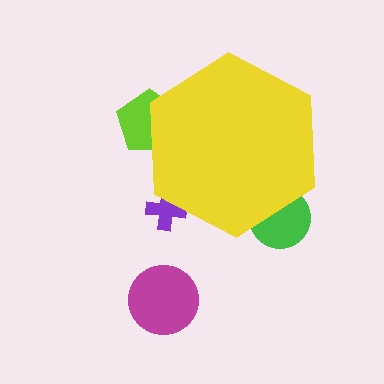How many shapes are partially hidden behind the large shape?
3 shapes are partially hidden.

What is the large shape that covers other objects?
A yellow hexagon.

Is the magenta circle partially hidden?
No, the magenta circle is fully visible.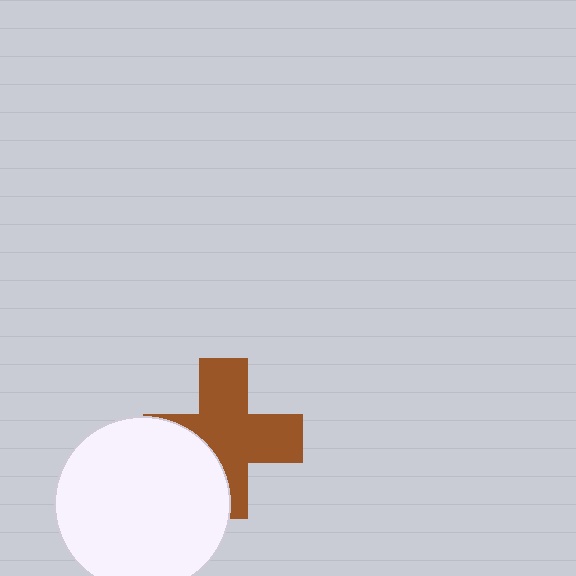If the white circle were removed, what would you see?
You would see the complete brown cross.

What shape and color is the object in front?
The object in front is a white circle.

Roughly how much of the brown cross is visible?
Most of it is visible (roughly 68%).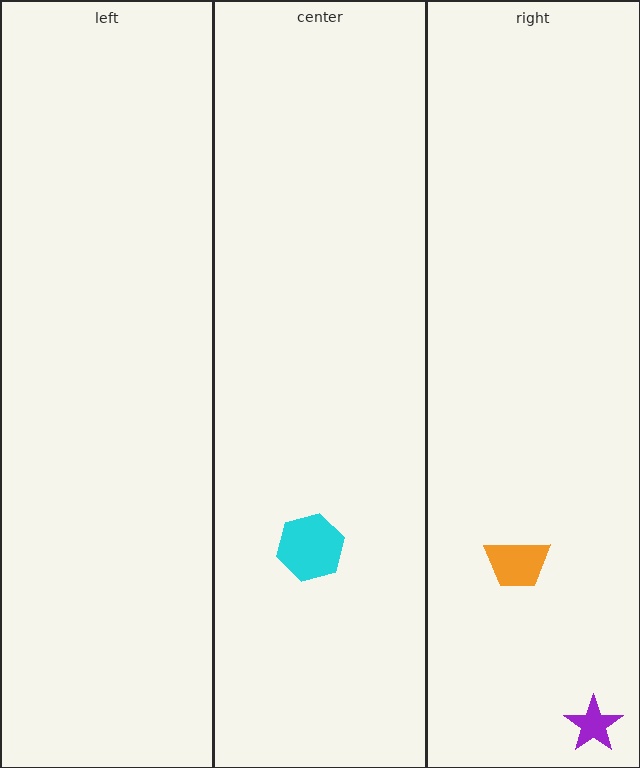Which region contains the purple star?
The right region.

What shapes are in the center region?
The cyan hexagon.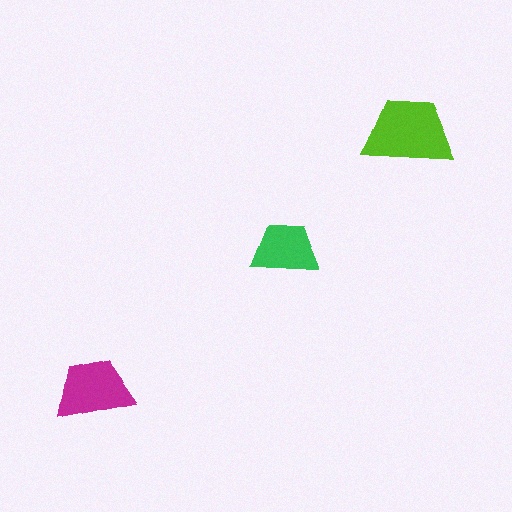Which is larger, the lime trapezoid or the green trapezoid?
The lime one.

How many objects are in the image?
There are 3 objects in the image.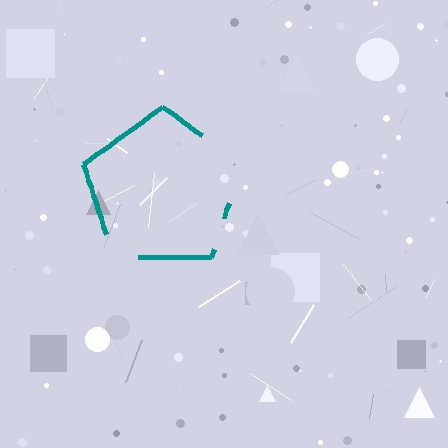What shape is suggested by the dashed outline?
The dashed outline suggests a pentagon.